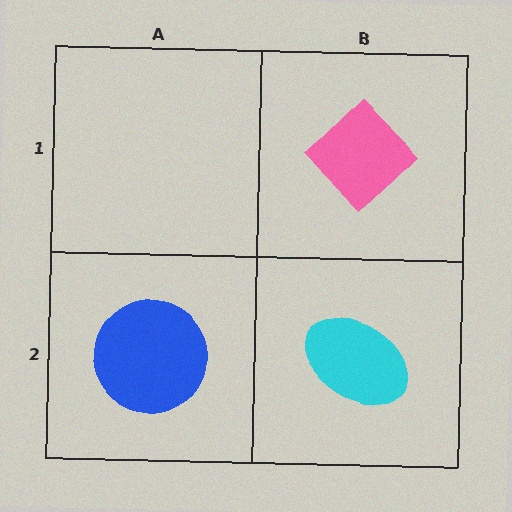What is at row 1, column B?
A pink diamond.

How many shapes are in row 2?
2 shapes.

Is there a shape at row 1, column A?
No, that cell is empty.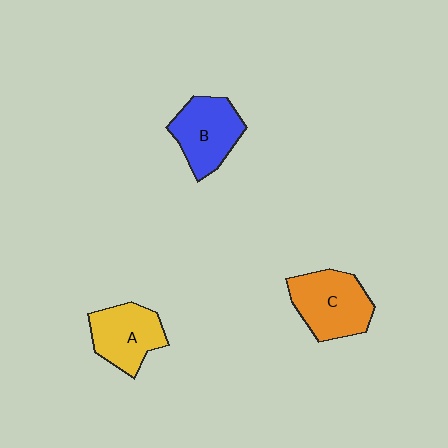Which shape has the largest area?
Shape C (orange).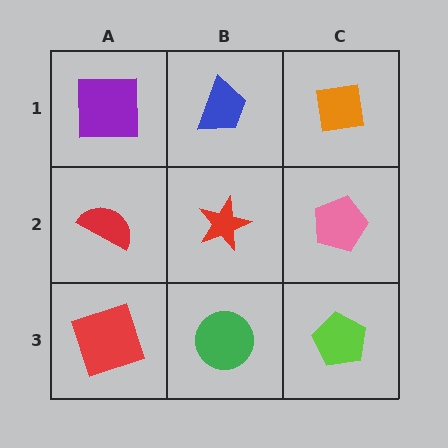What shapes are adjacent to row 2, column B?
A blue trapezoid (row 1, column B), a green circle (row 3, column B), a red semicircle (row 2, column A), a pink pentagon (row 2, column C).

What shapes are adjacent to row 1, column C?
A pink pentagon (row 2, column C), a blue trapezoid (row 1, column B).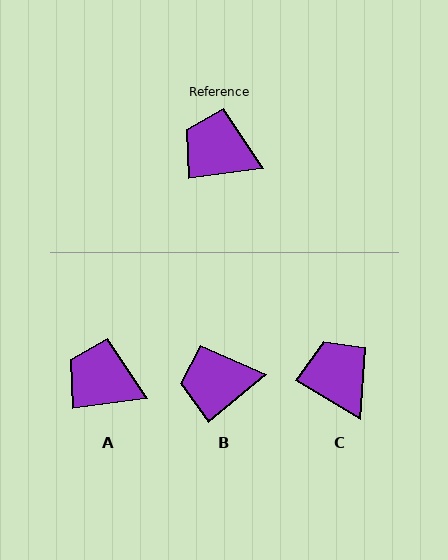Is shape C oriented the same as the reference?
No, it is off by about 38 degrees.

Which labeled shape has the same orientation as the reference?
A.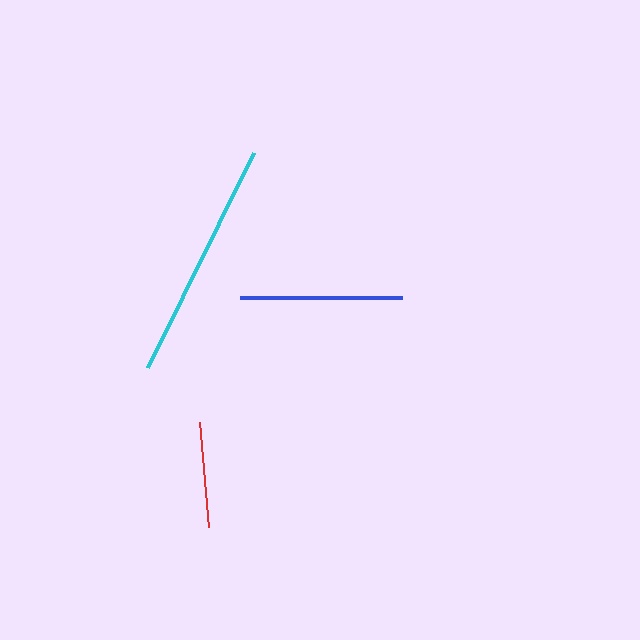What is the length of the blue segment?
The blue segment is approximately 162 pixels long.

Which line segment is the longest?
The cyan line is the longest at approximately 240 pixels.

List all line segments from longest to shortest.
From longest to shortest: cyan, blue, red.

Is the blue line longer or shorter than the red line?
The blue line is longer than the red line.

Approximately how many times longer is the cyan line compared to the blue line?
The cyan line is approximately 1.5 times the length of the blue line.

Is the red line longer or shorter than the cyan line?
The cyan line is longer than the red line.